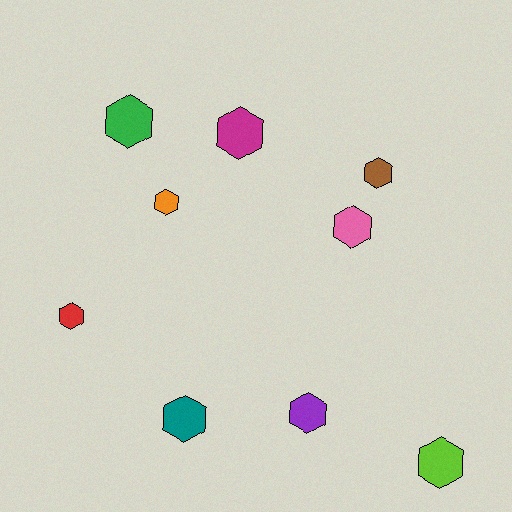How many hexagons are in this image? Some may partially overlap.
There are 9 hexagons.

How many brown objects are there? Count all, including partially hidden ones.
There is 1 brown object.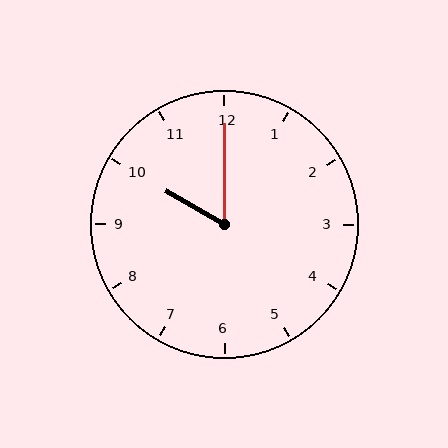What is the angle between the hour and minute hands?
Approximately 60 degrees.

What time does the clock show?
10:00.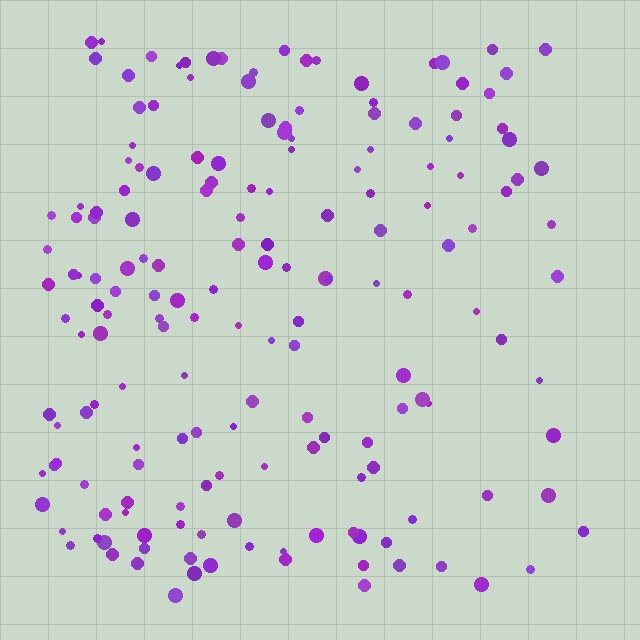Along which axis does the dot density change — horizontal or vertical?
Horizontal.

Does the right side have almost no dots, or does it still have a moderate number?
Still a moderate number, just noticeably fewer than the left.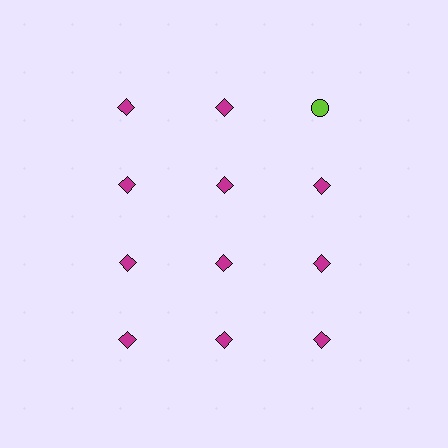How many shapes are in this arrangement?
There are 12 shapes arranged in a grid pattern.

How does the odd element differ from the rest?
It differs in both color (lime instead of magenta) and shape (circle instead of diamond).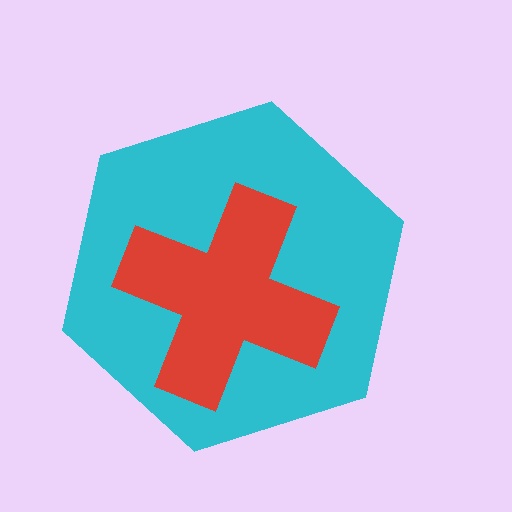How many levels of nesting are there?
2.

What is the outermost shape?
The cyan hexagon.